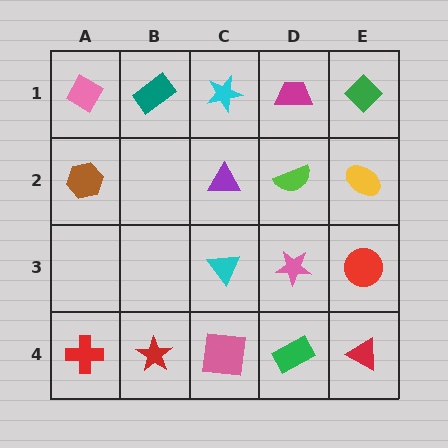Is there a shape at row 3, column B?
No, that cell is empty.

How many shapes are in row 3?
3 shapes.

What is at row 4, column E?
A red triangle.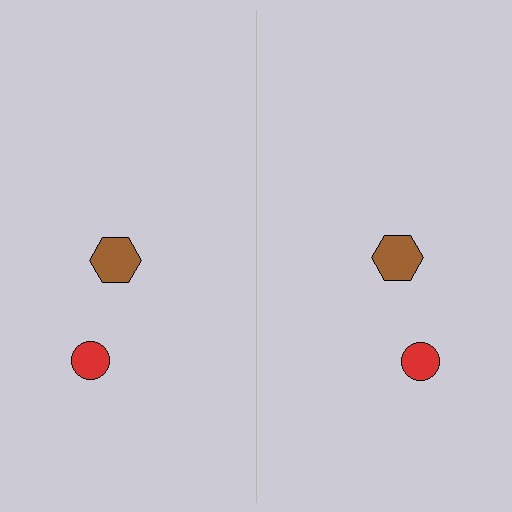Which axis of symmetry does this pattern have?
The pattern has a vertical axis of symmetry running through the center of the image.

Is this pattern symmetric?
Yes, this pattern has bilateral (reflection) symmetry.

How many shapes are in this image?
There are 4 shapes in this image.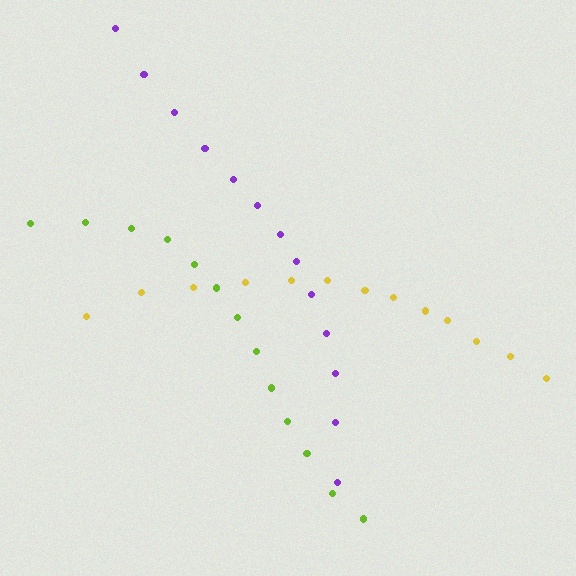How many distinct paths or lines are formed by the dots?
There are 3 distinct paths.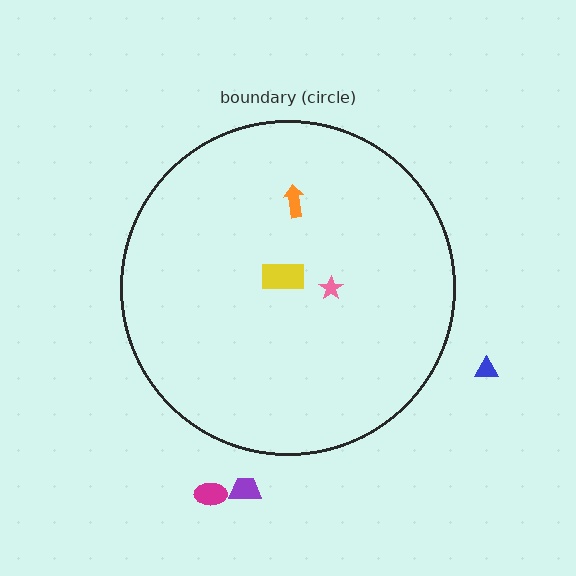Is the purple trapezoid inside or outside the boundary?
Outside.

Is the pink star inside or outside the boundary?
Inside.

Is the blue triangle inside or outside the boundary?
Outside.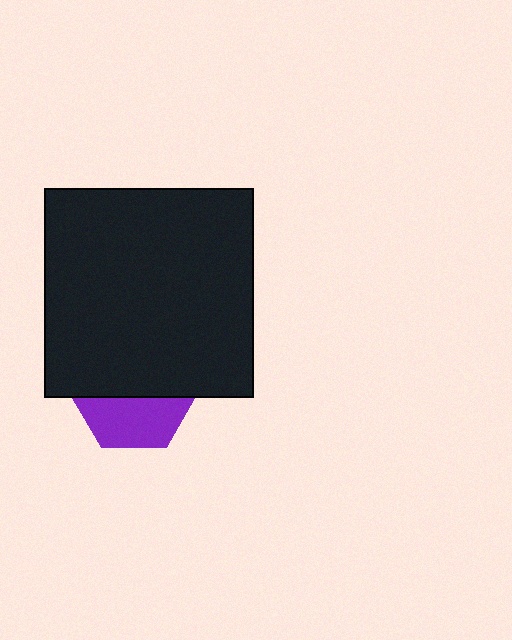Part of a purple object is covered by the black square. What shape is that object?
It is a hexagon.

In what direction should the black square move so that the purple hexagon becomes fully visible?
The black square should move up. That is the shortest direction to clear the overlap and leave the purple hexagon fully visible.